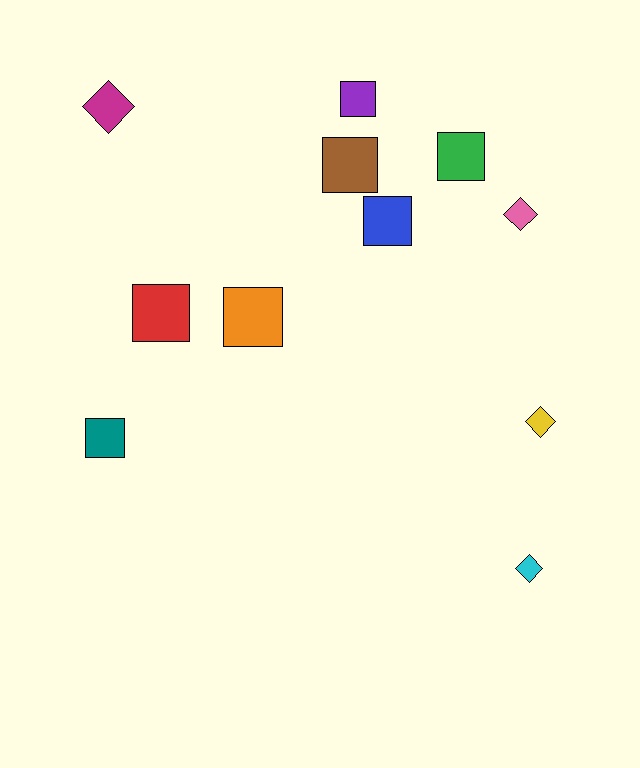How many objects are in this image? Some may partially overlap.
There are 11 objects.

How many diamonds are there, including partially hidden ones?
There are 4 diamonds.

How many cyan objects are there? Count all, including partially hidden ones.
There is 1 cyan object.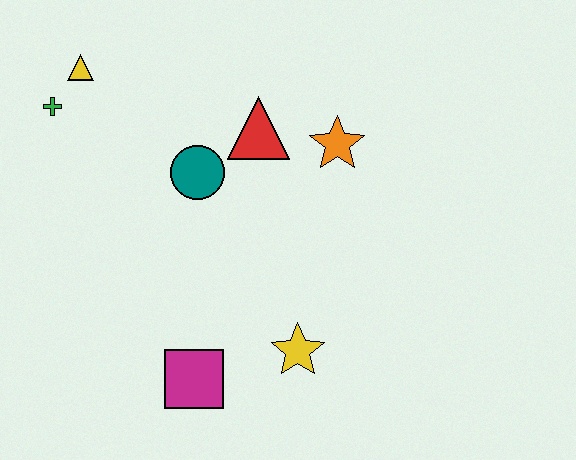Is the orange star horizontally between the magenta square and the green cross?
No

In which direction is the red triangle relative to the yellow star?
The red triangle is above the yellow star.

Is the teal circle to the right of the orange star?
No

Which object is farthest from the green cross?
The yellow star is farthest from the green cross.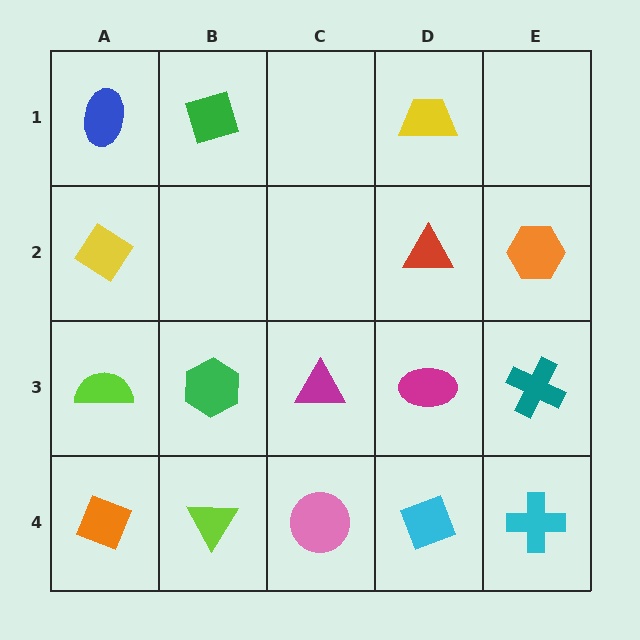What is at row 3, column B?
A green hexagon.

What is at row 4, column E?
A cyan cross.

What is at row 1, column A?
A blue ellipse.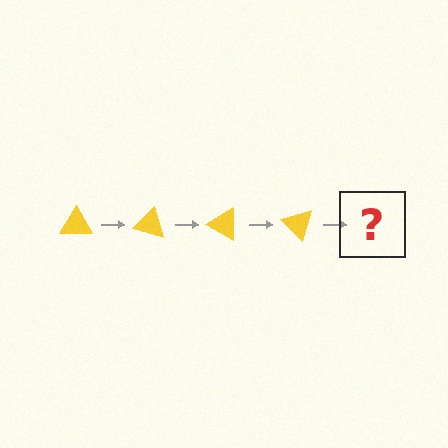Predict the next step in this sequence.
The next step is a yellow triangle rotated 60 degrees.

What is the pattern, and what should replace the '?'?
The pattern is that the triangle rotates 15 degrees each step. The '?' should be a yellow triangle rotated 60 degrees.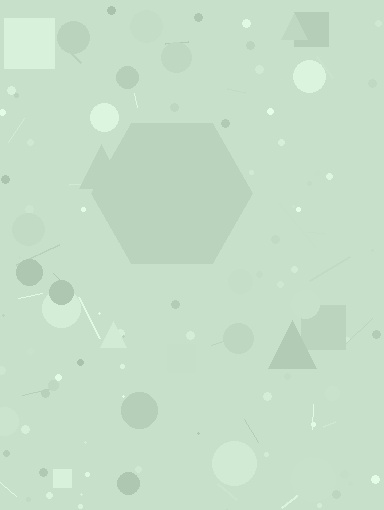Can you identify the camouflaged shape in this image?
The camouflaged shape is a hexagon.